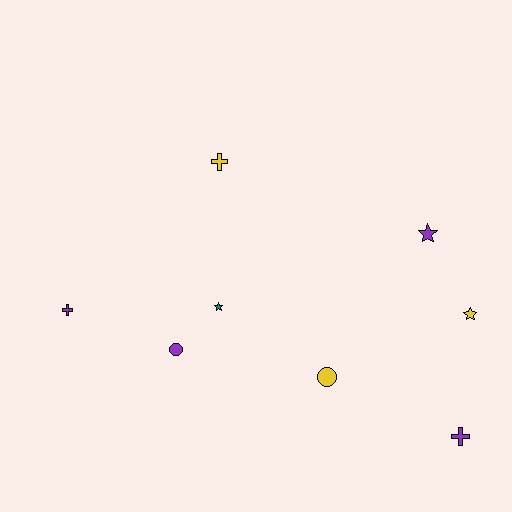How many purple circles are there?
There is 1 purple circle.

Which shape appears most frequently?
Star, with 3 objects.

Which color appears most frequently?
Purple, with 4 objects.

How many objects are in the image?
There are 8 objects.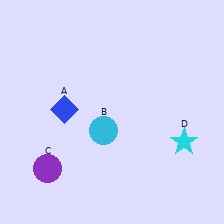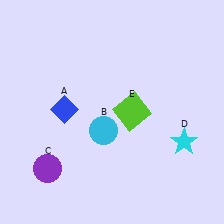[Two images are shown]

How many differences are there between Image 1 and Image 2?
There is 1 difference between the two images.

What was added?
A lime square (E) was added in Image 2.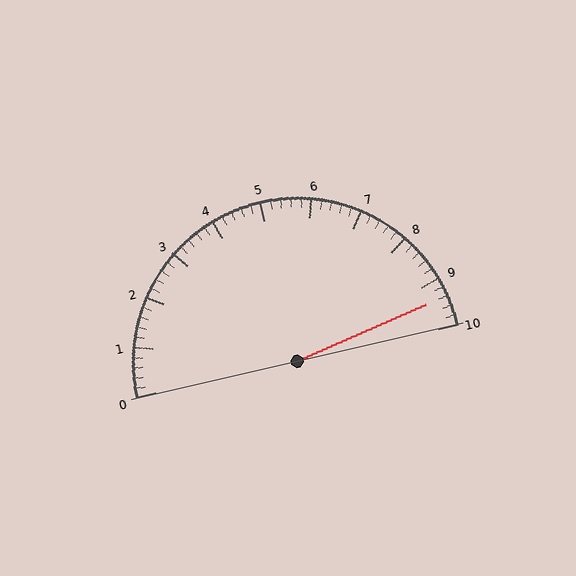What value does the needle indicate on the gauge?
The needle indicates approximately 9.4.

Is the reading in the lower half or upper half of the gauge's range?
The reading is in the upper half of the range (0 to 10).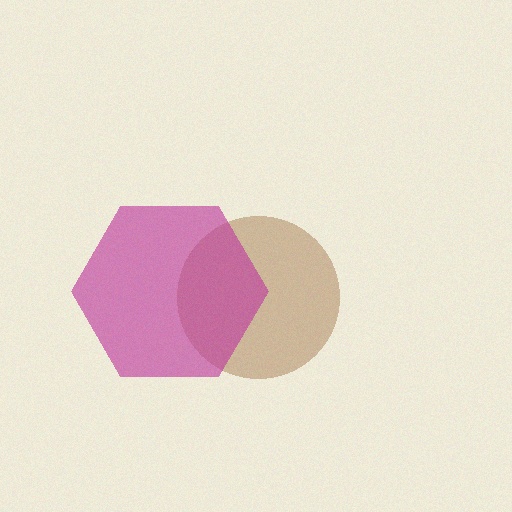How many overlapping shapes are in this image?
There are 2 overlapping shapes in the image.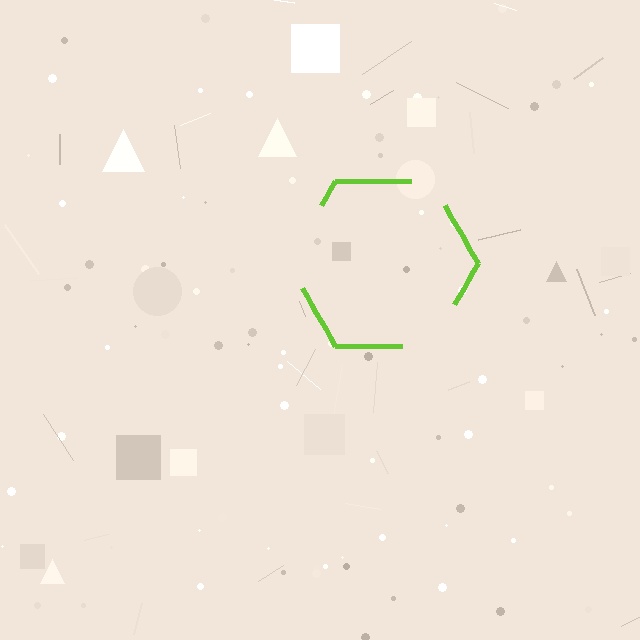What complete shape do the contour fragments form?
The contour fragments form a hexagon.